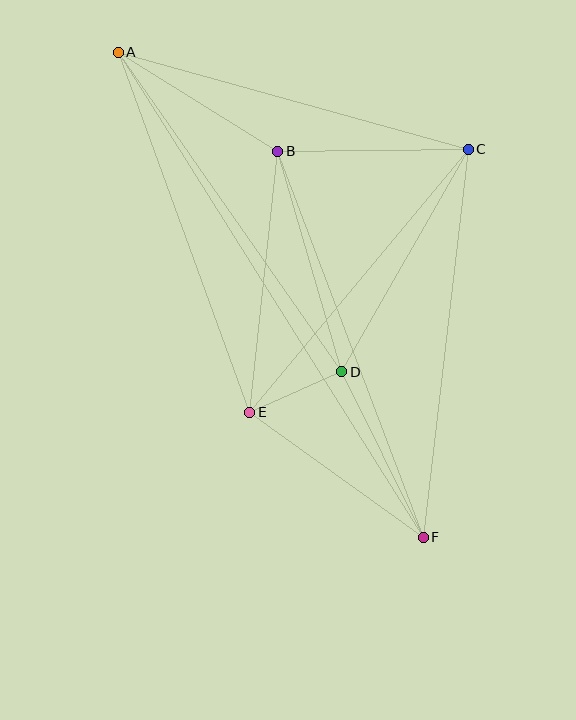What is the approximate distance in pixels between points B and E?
The distance between B and E is approximately 262 pixels.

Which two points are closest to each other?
Points D and E are closest to each other.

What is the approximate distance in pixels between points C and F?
The distance between C and F is approximately 391 pixels.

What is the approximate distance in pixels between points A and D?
The distance between A and D is approximately 390 pixels.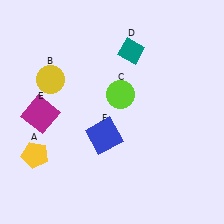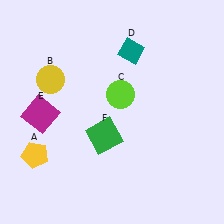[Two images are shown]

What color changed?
The square (F) changed from blue in Image 1 to green in Image 2.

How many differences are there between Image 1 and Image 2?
There is 1 difference between the two images.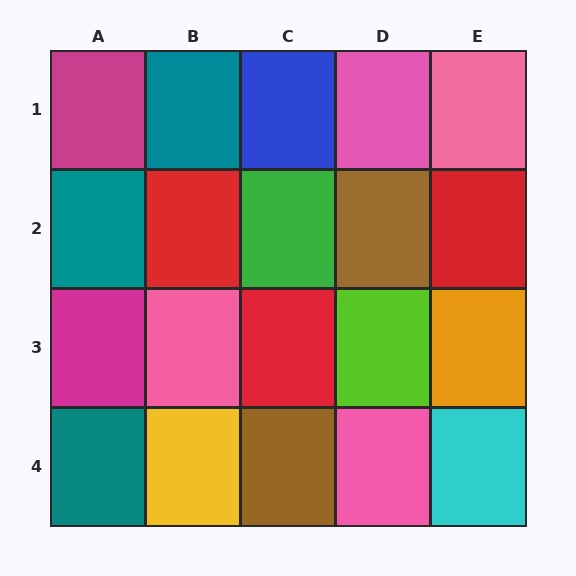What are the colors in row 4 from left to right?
Teal, yellow, brown, pink, cyan.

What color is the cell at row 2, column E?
Red.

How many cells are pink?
4 cells are pink.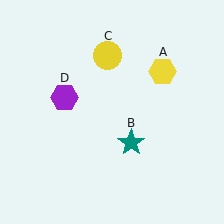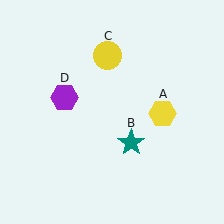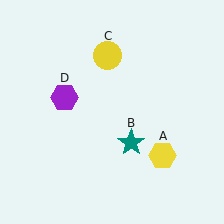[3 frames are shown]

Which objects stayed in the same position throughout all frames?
Teal star (object B) and yellow circle (object C) and purple hexagon (object D) remained stationary.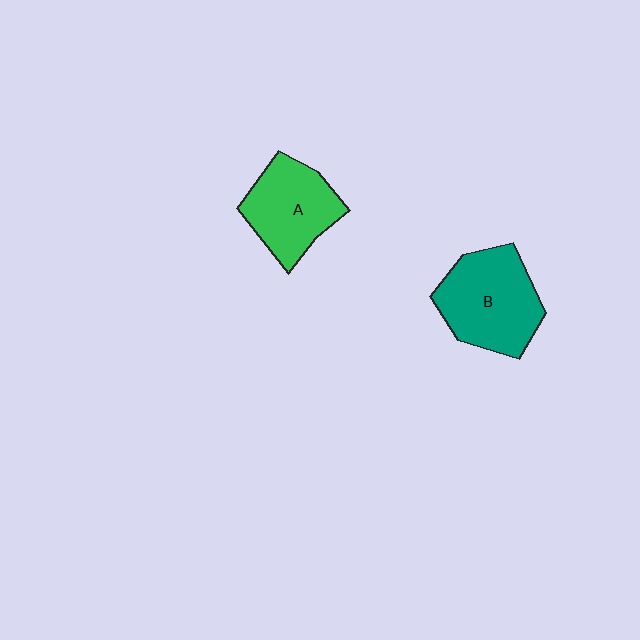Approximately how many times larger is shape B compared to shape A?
Approximately 1.2 times.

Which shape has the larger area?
Shape B (teal).